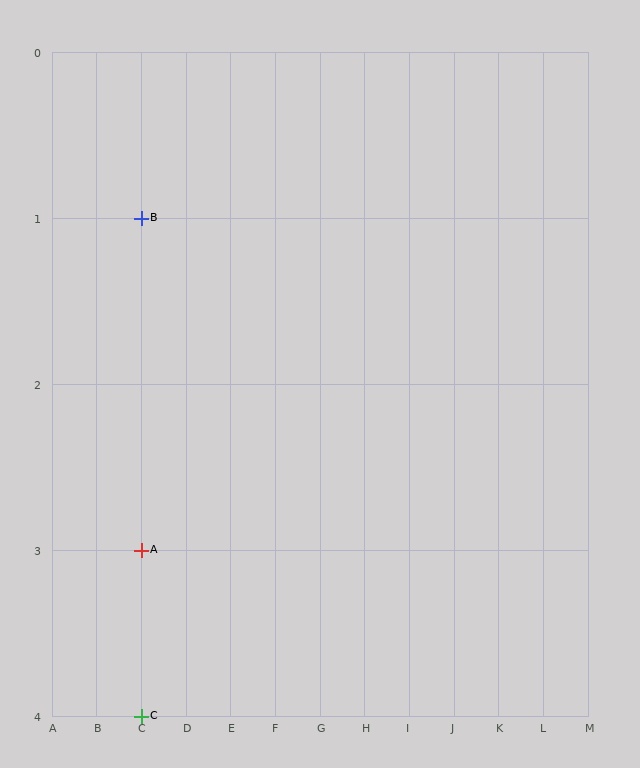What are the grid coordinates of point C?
Point C is at grid coordinates (C, 4).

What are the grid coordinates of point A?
Point A is at grid coordinates (C, 3).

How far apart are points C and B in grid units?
Points C and B are 3 rows apart.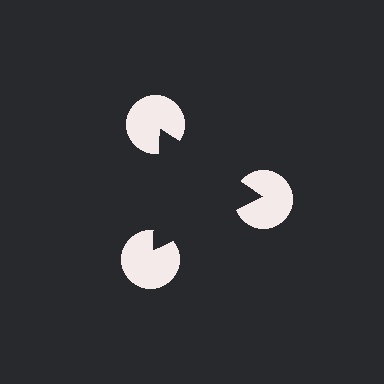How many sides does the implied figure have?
3 sides.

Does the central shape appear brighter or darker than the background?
It typically appears slightly darker than the background, even though no actual brightness change is drawn.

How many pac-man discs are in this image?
There are 3 — one at each vertex of the illusory triangle.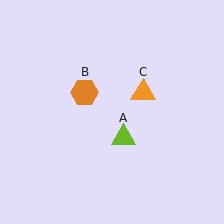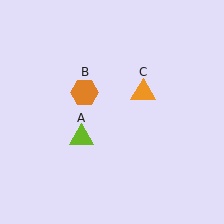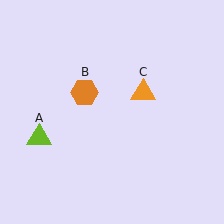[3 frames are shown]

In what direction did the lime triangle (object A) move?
The lime triangle (object A) moved left.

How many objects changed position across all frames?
1 object changed position: lime triangle (object A).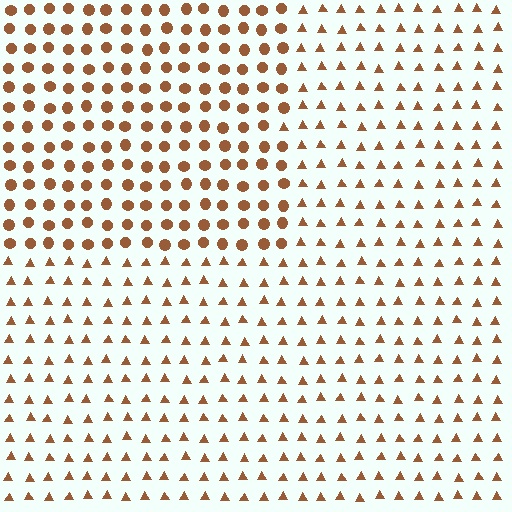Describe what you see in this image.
The image is filled with small brown elements arranged in a uniform grid. A rectangle-shaped region contains circles, while the surrounding area contains triangles. The boundary is defined purely by the change in element shape.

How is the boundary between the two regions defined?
The boundary is defined by a change in element shape: circles inside vs. triangles outside. All elements share the same color and spacing.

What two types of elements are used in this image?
The image uses circles inside the rectangle region and triangles outside it.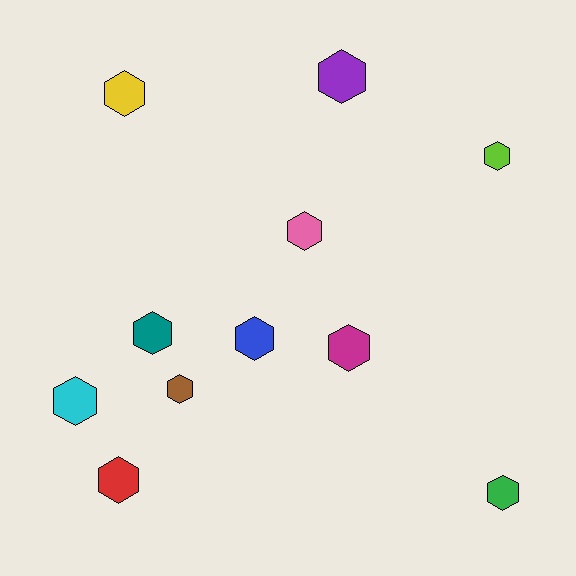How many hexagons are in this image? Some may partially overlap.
There are 11 hexagons.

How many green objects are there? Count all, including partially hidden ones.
There is 1 green object.